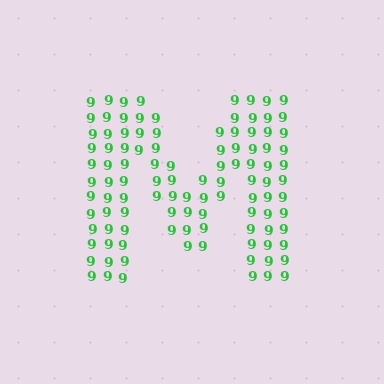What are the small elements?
The small elements are digit 9's.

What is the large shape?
The large shape is the letter M.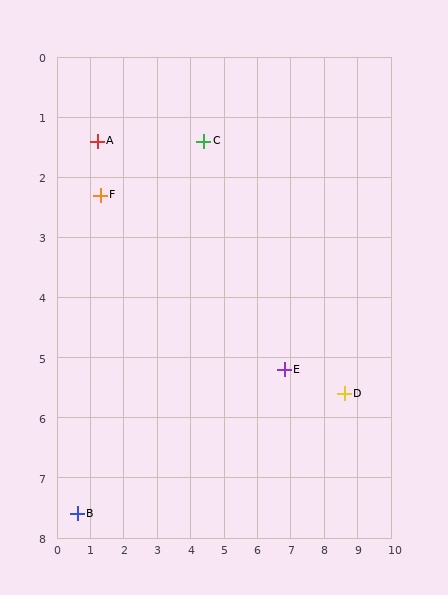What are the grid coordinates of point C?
Point C is at approximately (4.4, 1.4).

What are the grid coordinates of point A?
Point A is at approximately (1.2, 1.4).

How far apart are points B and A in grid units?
Points B and A are about 6.2 grid units apart.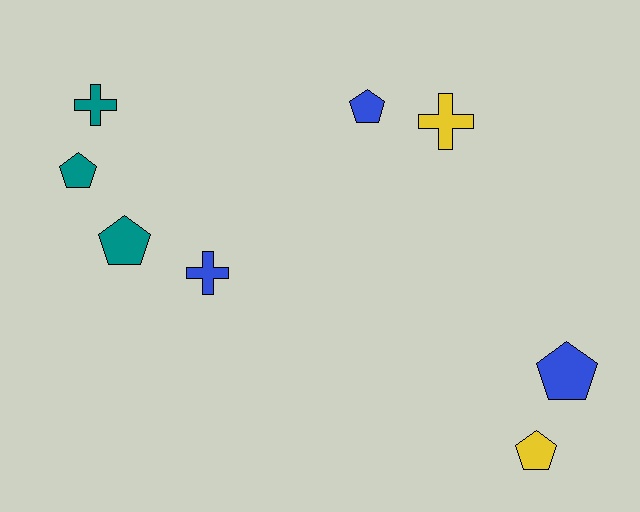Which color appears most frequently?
Blue, with 3 objects.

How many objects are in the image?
There are 8 objects.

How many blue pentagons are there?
There are 2 blue pentagons.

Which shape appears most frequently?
Pentagon, with 5 objects.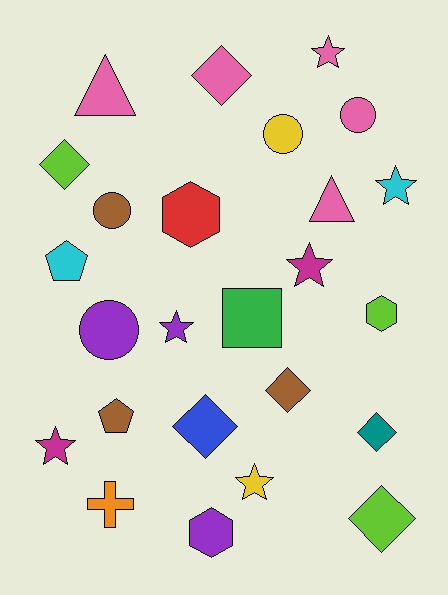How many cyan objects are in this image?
There are 2 cyan objects.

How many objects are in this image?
There are 25 objects.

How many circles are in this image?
There are 4 circles.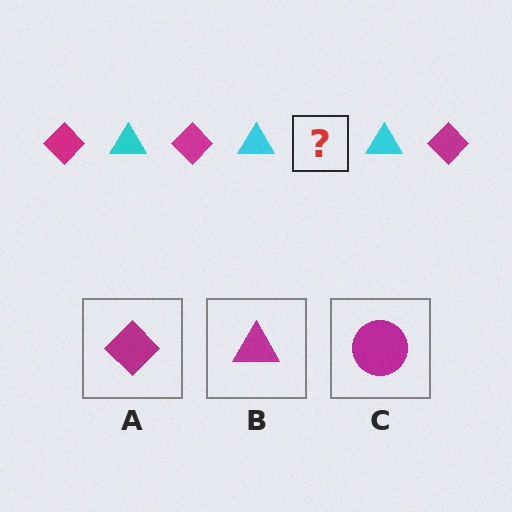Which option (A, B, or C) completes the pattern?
A.